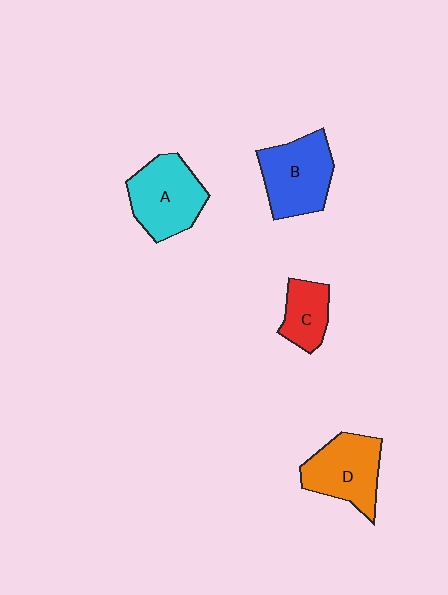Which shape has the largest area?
Shape A (cyan).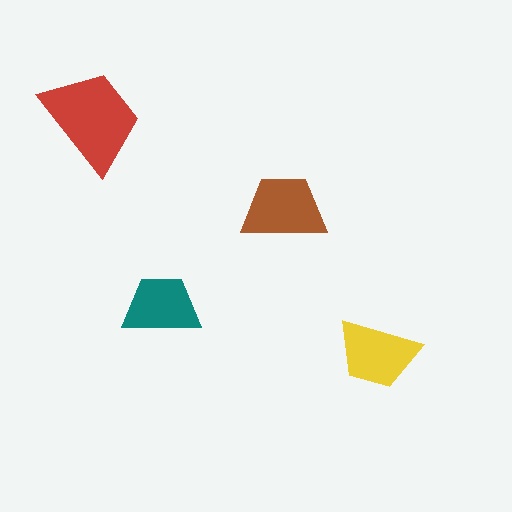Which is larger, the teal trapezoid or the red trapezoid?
The red one.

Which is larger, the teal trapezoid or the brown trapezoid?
The brown one.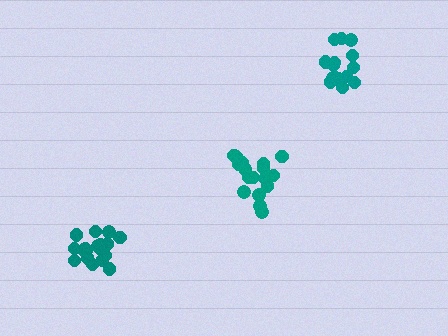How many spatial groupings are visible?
There are 3 spatial groupings.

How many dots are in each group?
Group 1: 16 dots, Group 2: 18 dots, Group 3: 17 dots (51 total).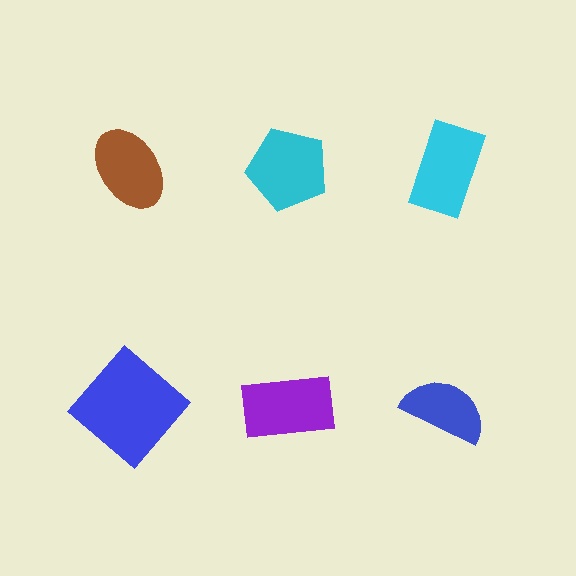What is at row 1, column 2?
A cyan pentagon.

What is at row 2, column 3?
A blue semicircle.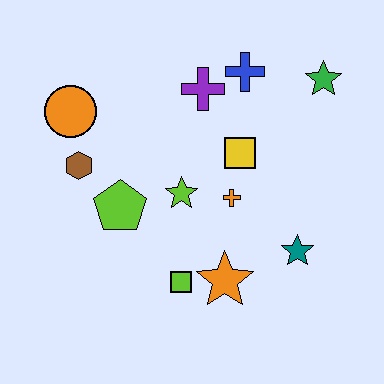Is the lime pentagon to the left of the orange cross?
Yes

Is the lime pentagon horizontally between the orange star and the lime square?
No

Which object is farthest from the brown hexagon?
The green star is farthest from the brown hexagon.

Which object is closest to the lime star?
The orange cross is closest to the lime star.